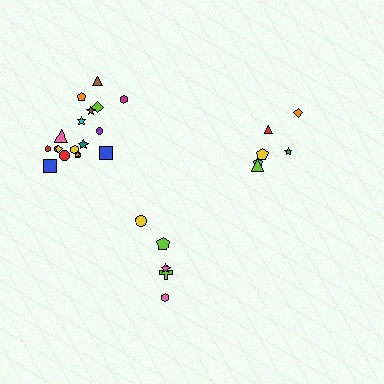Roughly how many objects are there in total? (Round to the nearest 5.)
Roughly 30 objects in total.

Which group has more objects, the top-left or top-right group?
The top-left group.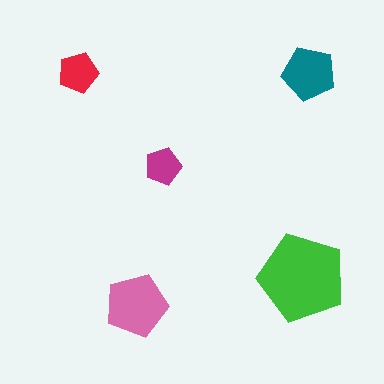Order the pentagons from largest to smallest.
the green one, the pink one, the teal one, the red one, the magenta one.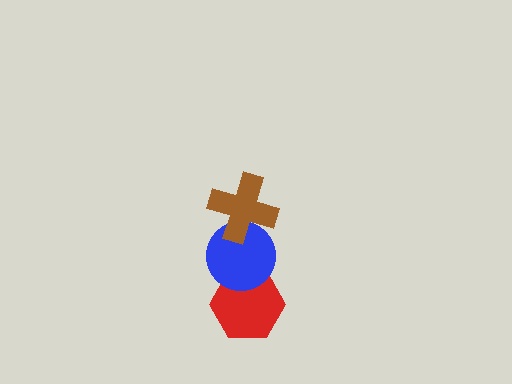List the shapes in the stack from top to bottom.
From top to bottom: the brown cross, the blue circle, the red hexagon.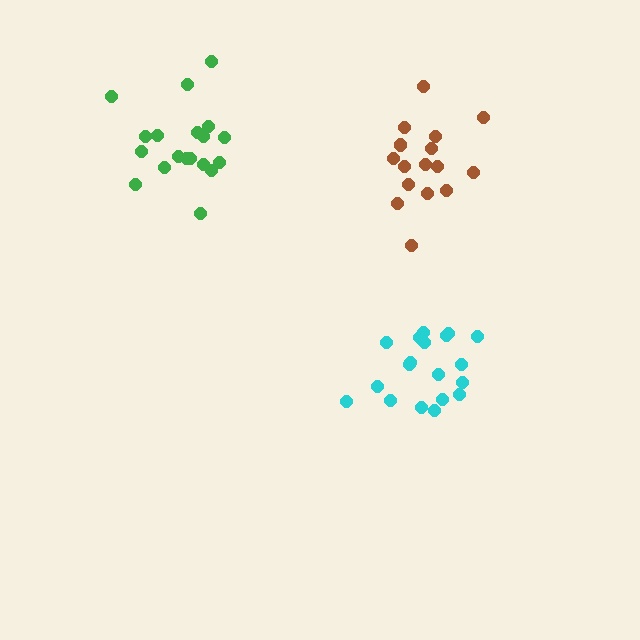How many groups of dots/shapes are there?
There are 3 groups.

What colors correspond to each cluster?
The clusters are colored: brown, green, cyan.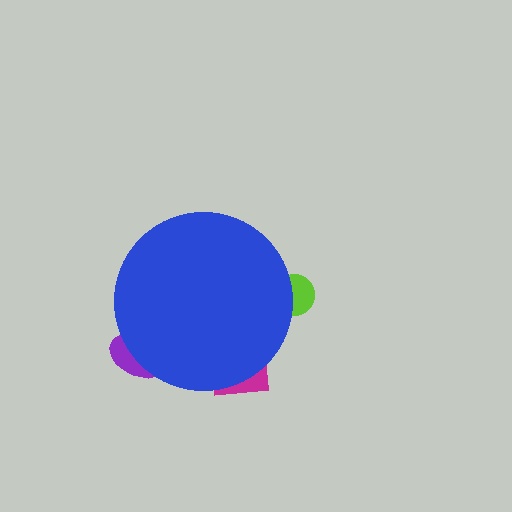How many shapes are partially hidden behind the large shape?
3 shapes are partially hidden.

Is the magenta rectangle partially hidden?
Yes, the magenta rectangle is partially hidden behind the blue circle.